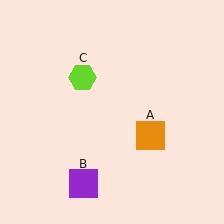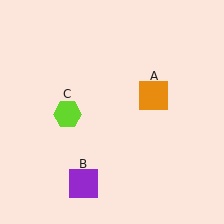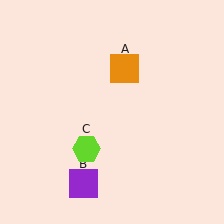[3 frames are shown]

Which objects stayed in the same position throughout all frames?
Purple square (object B) remained stationary.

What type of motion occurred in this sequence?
The orange square (object A), lime hexagon (object C) rotated counterclockwise around the center of the scene.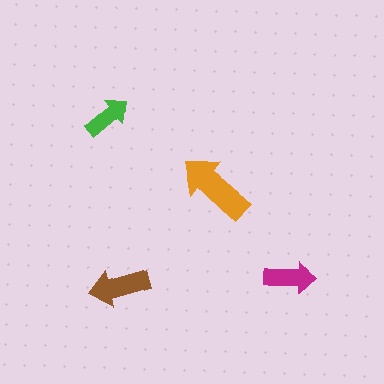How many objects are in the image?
There are 4 objects in the image.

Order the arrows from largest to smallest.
the orange one, the brown one, the magenta one, the green one.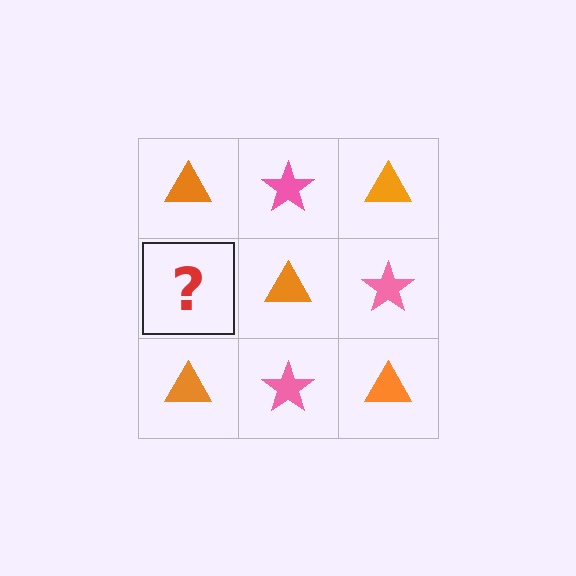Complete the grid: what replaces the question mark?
The question mark should be replaced with a pink star.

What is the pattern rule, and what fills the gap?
The rule is that it alternates orange triangle and pink star in a checkerboard pattern. The gap should be filled with a pink star.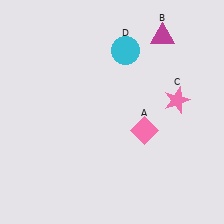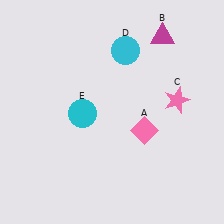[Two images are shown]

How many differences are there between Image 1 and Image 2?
There is 1 difference between the two images.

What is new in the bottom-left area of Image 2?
A cyan circle (E) was added in the bottom-left area of Image 2.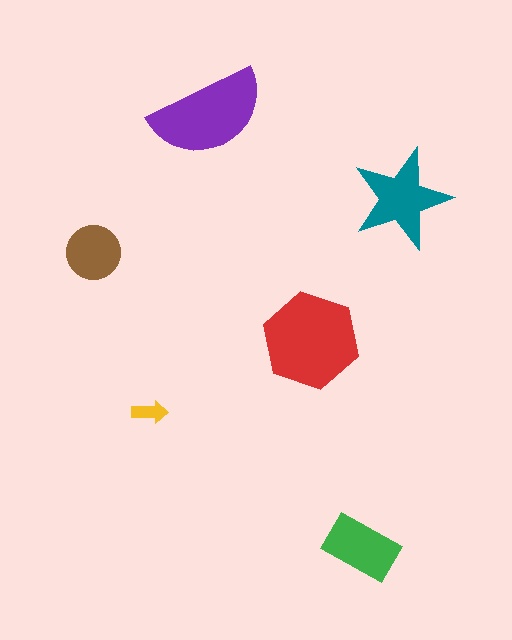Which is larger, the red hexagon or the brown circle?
The red hexagon.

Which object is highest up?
The purple semicircle is topmost.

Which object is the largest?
The red hexagon.